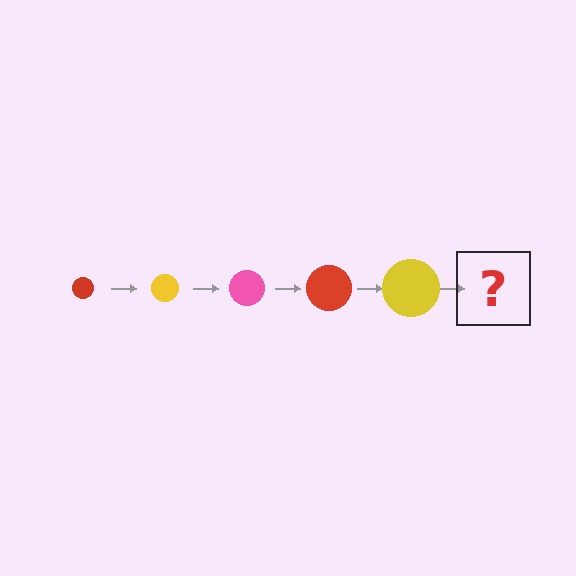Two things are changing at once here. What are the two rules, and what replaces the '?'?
The two rules are that the circle grows larger each step and the color cycles through red, yellow, and pink. The '?' should be a pink circle, larger than the previous one.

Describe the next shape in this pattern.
It should be a pink circle, larger than the previous one.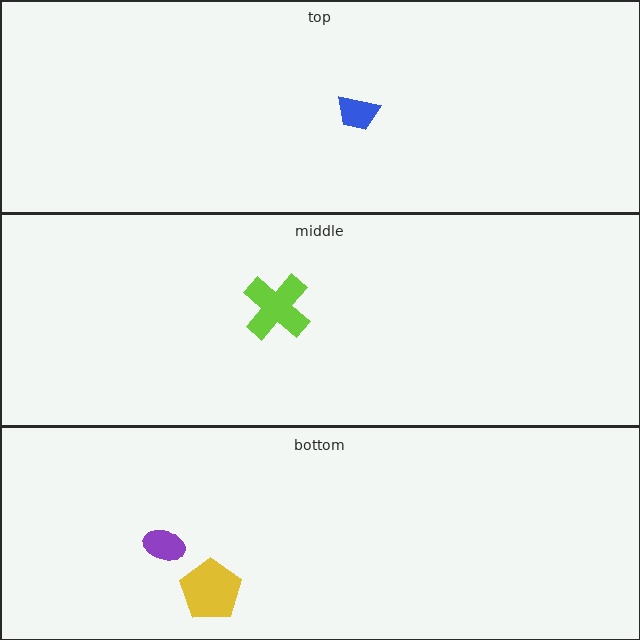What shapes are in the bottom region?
The purple ellipse, the yellow pentagon.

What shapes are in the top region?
The blue trapezoid.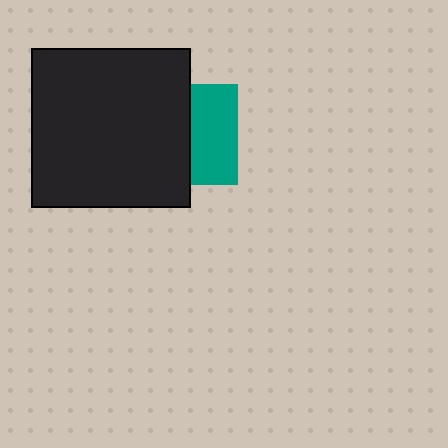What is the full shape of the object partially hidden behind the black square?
The partially hidden object is a teal square.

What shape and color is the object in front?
The object in front is a black square.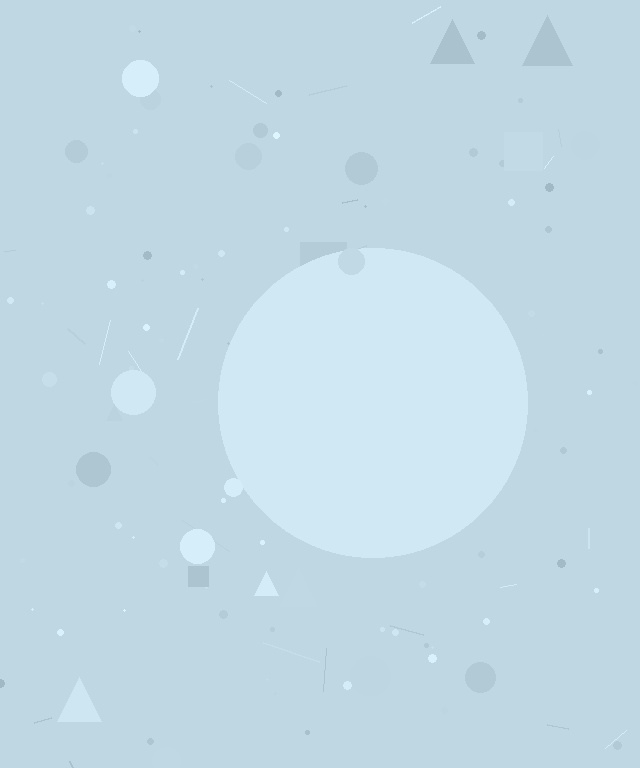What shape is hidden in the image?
A circle is hidden in the image.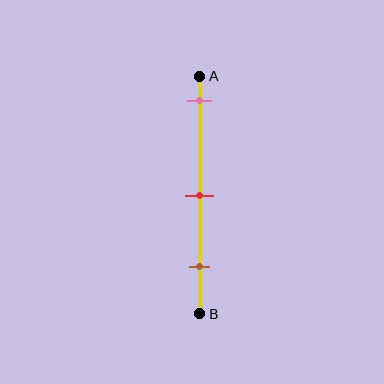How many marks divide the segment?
There are 3 marks dividing the segment.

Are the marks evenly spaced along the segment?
Yes, the marks are approximately evenly spaced.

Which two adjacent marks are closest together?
The red and brown marks are the closest adjacent pair.